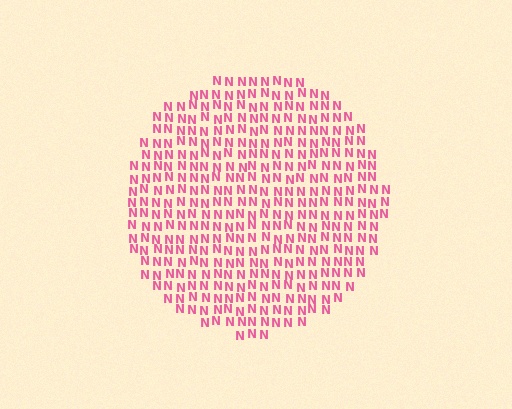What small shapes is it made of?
It is made of small letter N's.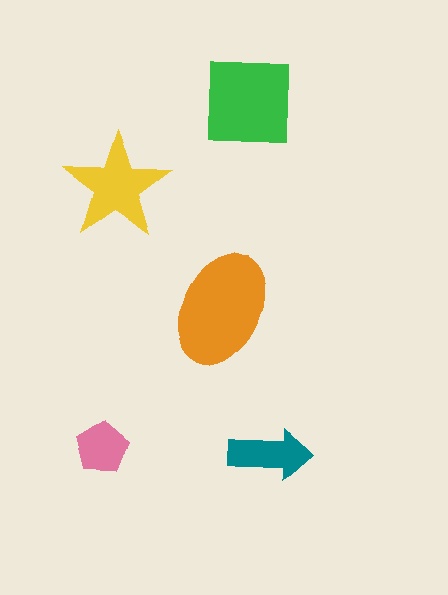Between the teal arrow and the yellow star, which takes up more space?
The yellow star.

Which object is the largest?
The orange ellipse.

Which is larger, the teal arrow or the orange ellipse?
The orange ellipse.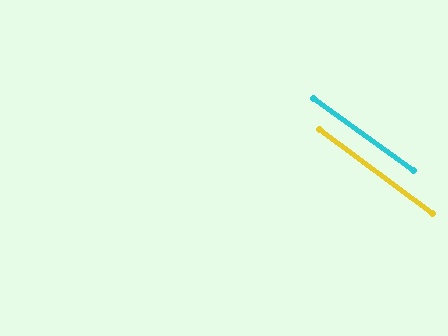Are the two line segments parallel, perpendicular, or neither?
Parallel — their directions differ by only 1.4°.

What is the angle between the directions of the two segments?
Approximately 1 degree.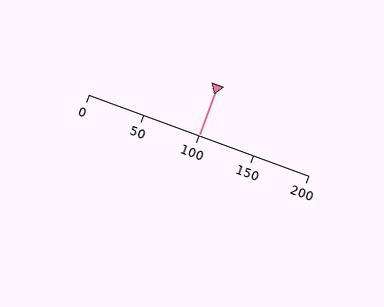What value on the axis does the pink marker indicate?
The marker indicates approximately 100.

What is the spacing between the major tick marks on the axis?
The major ticks are spaced 50 apart.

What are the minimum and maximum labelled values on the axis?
The axis runs from 0 to 200.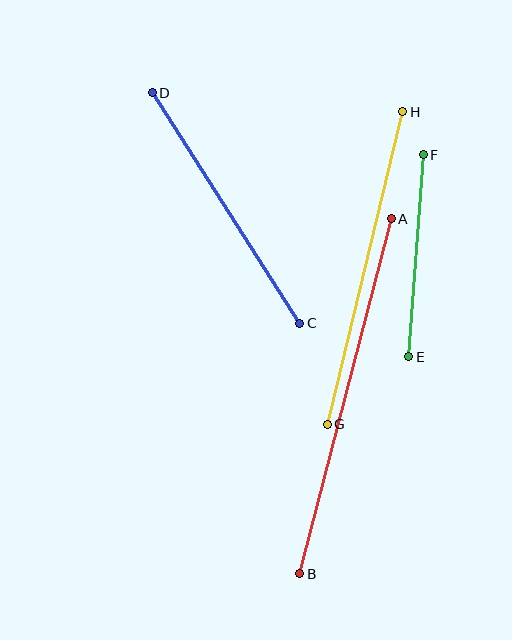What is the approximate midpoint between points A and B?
The midpoint is at approximately (345, 396) pixels.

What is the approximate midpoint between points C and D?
The midpoint is at approximately (226, 208) pixels.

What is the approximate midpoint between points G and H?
The midpoint is at approximately (365, 268) pixels.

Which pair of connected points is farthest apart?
Points A and B are farthest apart.